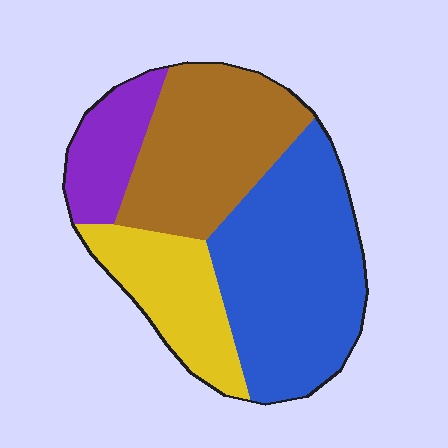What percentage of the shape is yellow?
Yellow covers about 20% of the shape.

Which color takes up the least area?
Purple, at roughly 10%.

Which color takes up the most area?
Blue, at roughly 40%.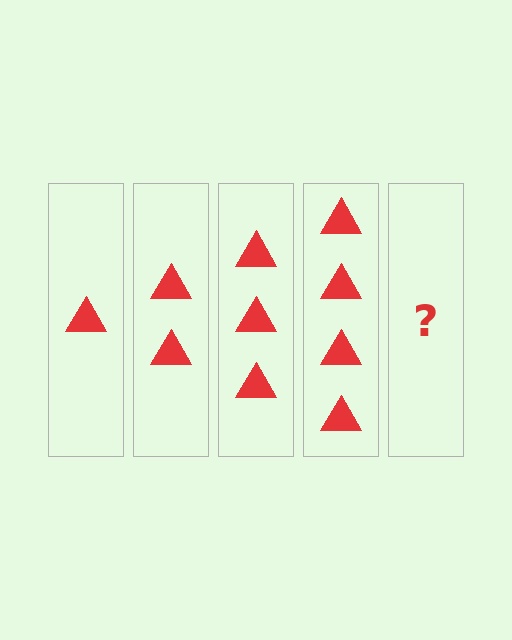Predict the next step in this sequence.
The next step is 5 triangles.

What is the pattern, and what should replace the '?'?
The pattern is that each step adds one more triangle. The '?' should be 5 triangles.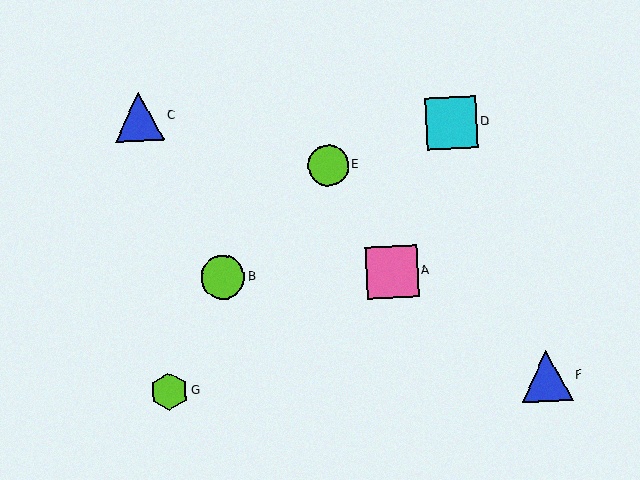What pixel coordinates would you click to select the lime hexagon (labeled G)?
Click at (169, 392) to select the lime hexagon G.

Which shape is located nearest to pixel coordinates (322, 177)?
The lime circle (labeled E) at (328, 166) is nearest to that location.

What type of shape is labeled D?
Shape D is a cyan square.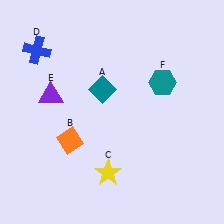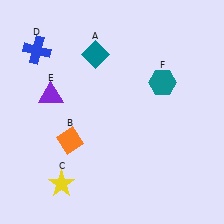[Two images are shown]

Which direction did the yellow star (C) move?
The yellow star (C) moved left.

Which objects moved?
The objects that moved are: the teal diamond (A), the yellow star (C).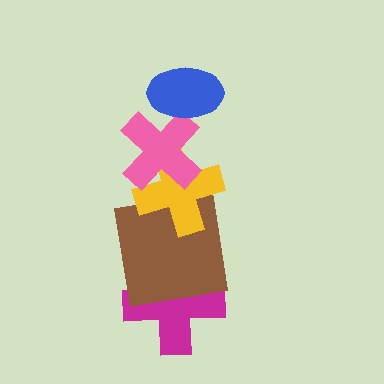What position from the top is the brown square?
The brown square is 4th from the top.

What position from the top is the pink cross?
The pink cross is 2nd from the top.